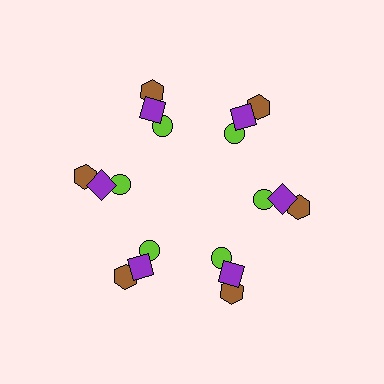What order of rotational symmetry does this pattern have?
This pattern has 6-fold rotational symmetry.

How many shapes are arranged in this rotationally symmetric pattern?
There are 18 shapes, arranged in 6 groups of 3.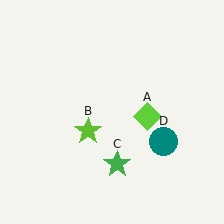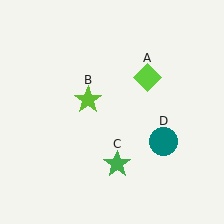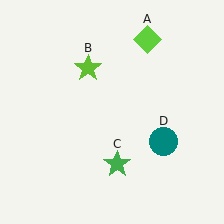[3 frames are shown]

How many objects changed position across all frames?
2 objects changed position: lime diamond (object A), lime star (object B).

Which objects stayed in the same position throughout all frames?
Green star (object C) and teal circle (object D) remained stationary.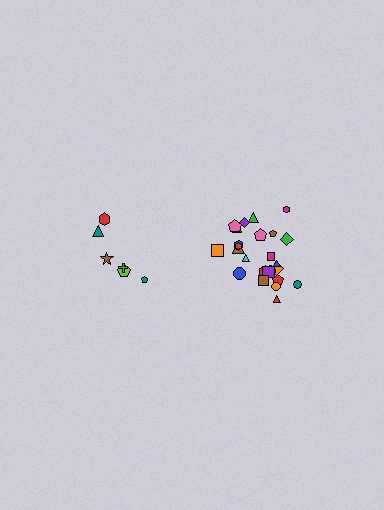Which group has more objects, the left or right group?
The right group.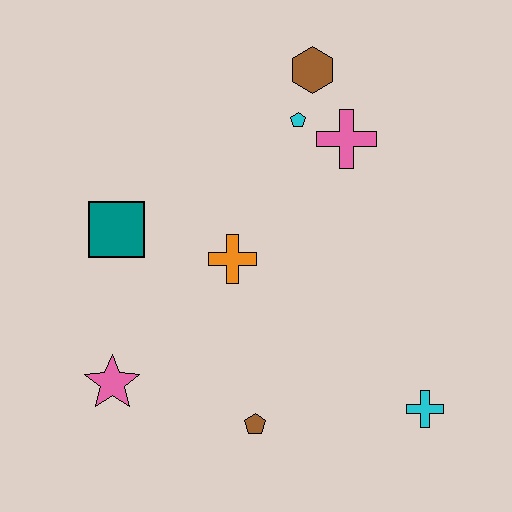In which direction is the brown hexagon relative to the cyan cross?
The brown hexagon is above the cyan cross.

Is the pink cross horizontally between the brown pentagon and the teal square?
No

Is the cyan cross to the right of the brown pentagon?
Yes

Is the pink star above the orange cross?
No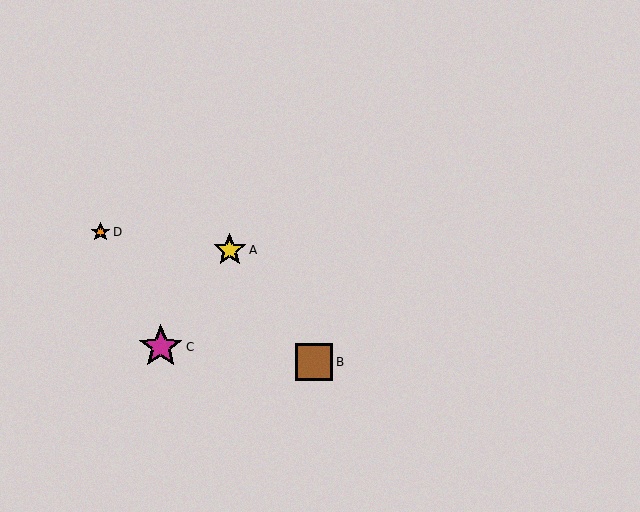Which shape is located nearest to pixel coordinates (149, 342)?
The magenta star (labeled C) at (161, 347) is nearest to that location.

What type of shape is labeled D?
Shape D is an orange star.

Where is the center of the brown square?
The center of the brown square is at (314, 362).